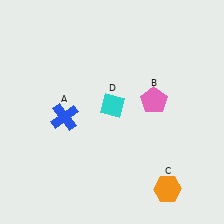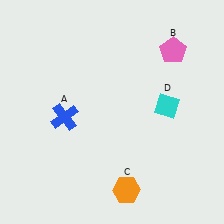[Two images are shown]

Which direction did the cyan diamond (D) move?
The cyan diamond (D) moved right.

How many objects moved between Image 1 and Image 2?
3 objects moved between the two images.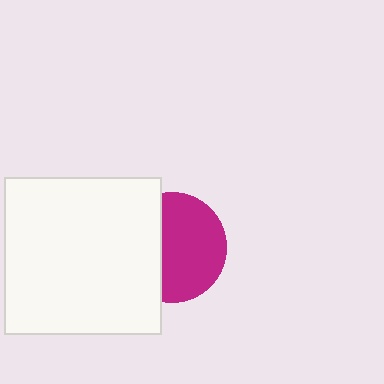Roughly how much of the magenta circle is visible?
About half of it is visible (roughly 62%).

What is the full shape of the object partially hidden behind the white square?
The partially hidden object is a magenta circle.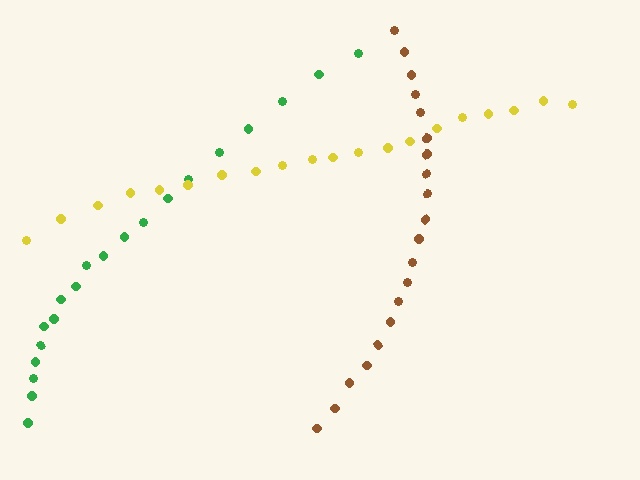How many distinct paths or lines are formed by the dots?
There are 3 distinct paths.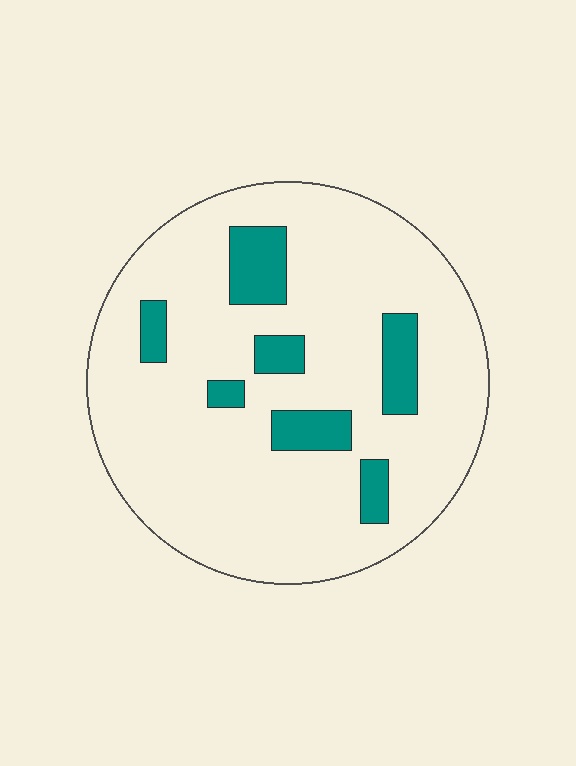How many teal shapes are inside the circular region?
7.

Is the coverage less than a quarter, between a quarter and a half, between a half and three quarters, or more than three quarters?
Less than a quarter.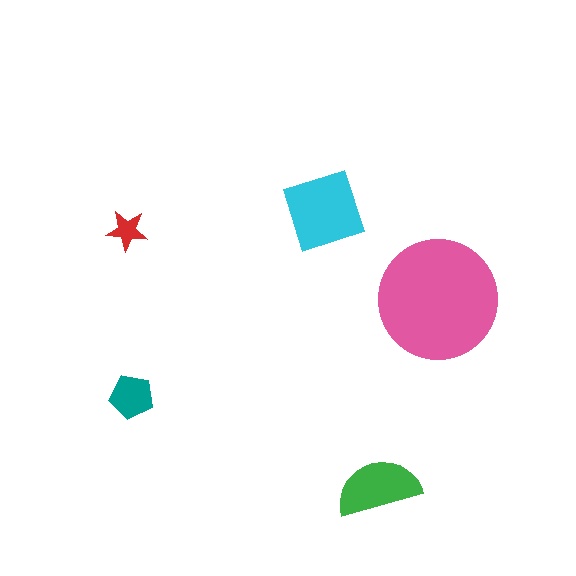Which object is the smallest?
The red star.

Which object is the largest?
The pink circle.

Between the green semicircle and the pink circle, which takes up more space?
The pink circle.